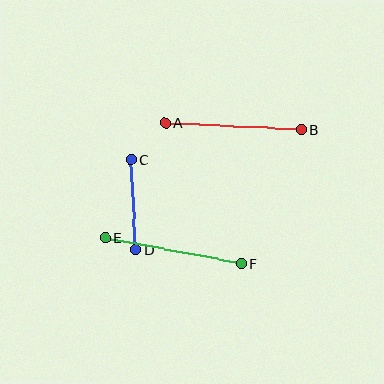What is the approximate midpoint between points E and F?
The midpoint is at approximately (173, 251) pixels.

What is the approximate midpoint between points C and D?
The midpoint is at approximately (133, 205) pixels.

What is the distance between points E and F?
The distance is approximately 138 pixels.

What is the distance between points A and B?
The distance is approximately 136 pixels.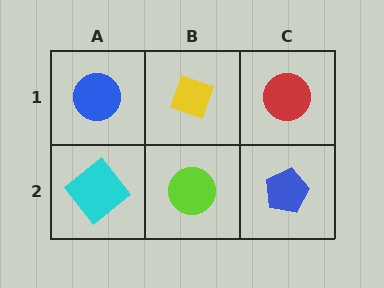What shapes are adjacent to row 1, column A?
A cyan diamond (row 2, column A), a yellow diamond (row 1, column B).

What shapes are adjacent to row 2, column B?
A yellow diamond (row 1, column B), a cyan diamond (row 2, column A), a blue pentagon (row 2, column C).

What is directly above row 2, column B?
A yellow diamond.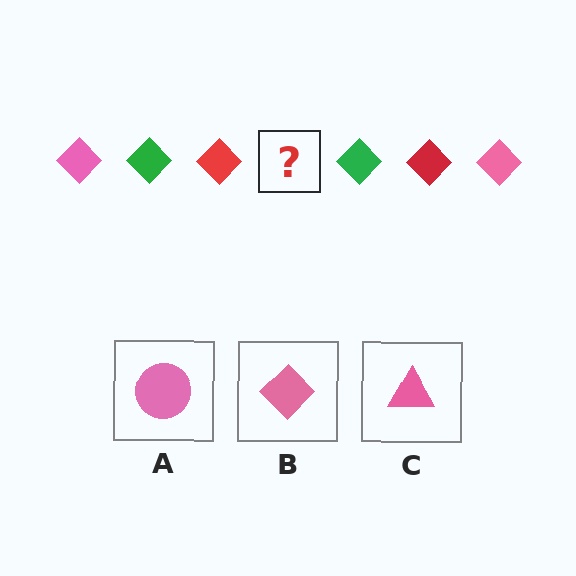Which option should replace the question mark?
Option B.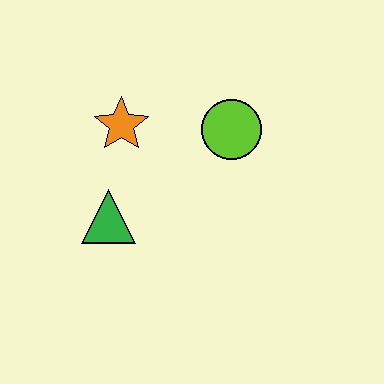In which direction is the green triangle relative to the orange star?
The green triangle is below the orange star.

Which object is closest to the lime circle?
The orange star is closest to the lime circle.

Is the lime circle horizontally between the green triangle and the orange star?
No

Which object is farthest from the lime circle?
The green triangle is farthest from the lime circle.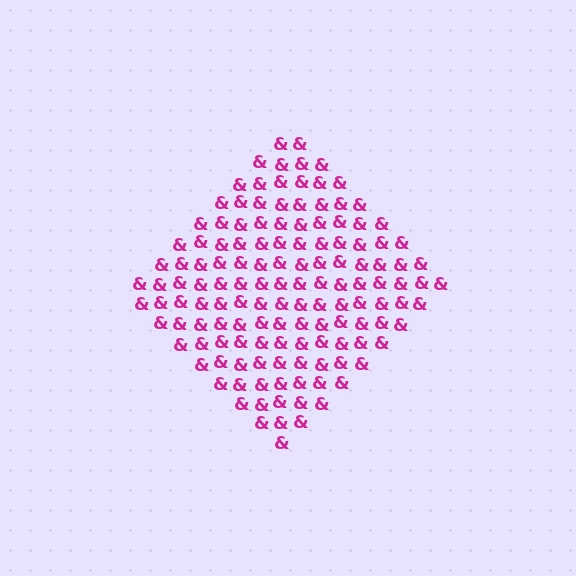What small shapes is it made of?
It is made of small ampersands.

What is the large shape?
The large shape is a diamond.